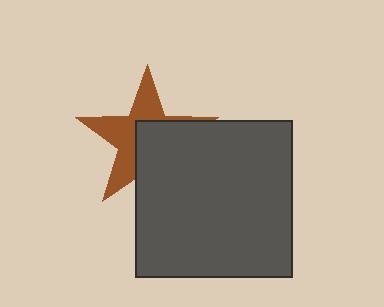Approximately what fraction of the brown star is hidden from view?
Roughly 49% of the brown star is hidden behind the dark gray square.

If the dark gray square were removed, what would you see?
You would see the complete brown star.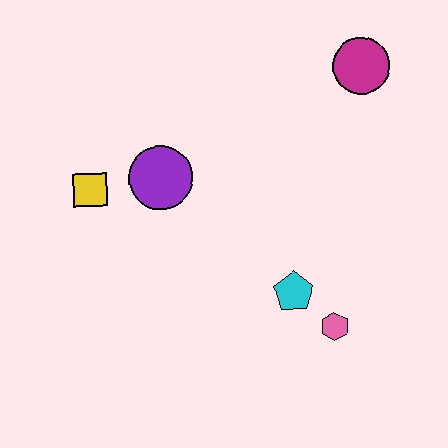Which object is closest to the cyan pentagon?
The pink hexagon is closest to the cyan pentagon.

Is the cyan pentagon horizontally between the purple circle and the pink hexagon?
Yes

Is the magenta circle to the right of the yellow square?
Yes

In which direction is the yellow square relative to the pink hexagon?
The yellow square is to the left of the pink hexagon.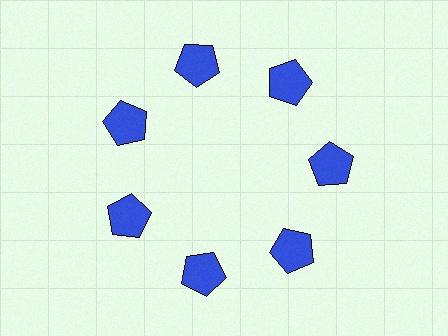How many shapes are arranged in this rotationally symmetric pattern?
There are 7 shapes, arranged in 7 groups of 1.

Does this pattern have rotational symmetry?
Yes, this pattern has 7-fold rotational symmetry. It looks the same after rotating 51 degrees around the center.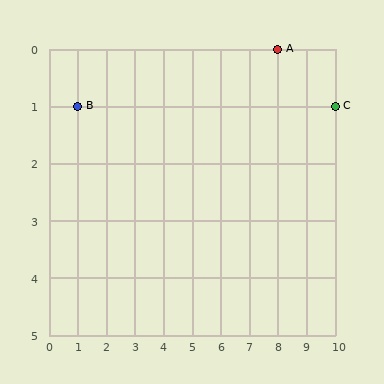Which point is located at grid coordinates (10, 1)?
Point C is at (10, 1).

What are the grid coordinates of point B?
Point B is at grid coordinates (1, 1).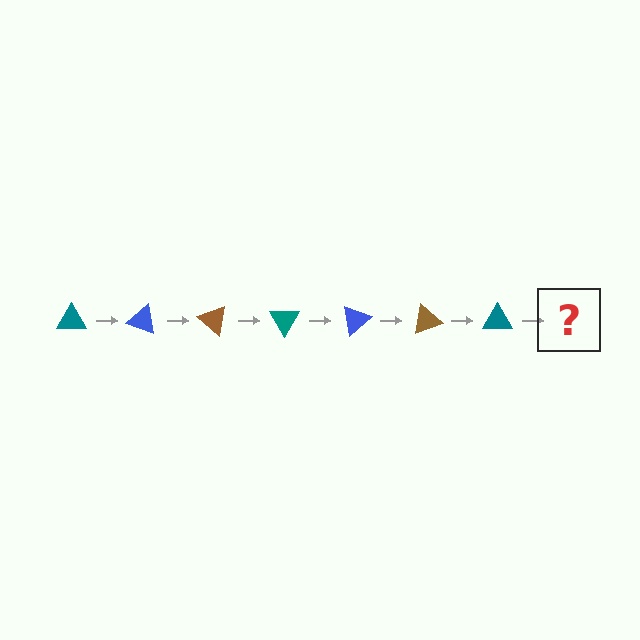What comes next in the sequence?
The next element should be a blue triangle, rotated 140 degrees from the start.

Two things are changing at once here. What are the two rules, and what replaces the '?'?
The two rules are that it rotates 20 degrees each step and the color cycles through teal, blue, and brown. The '?' should be a blue triangle, rotated 140 degrees from the start.